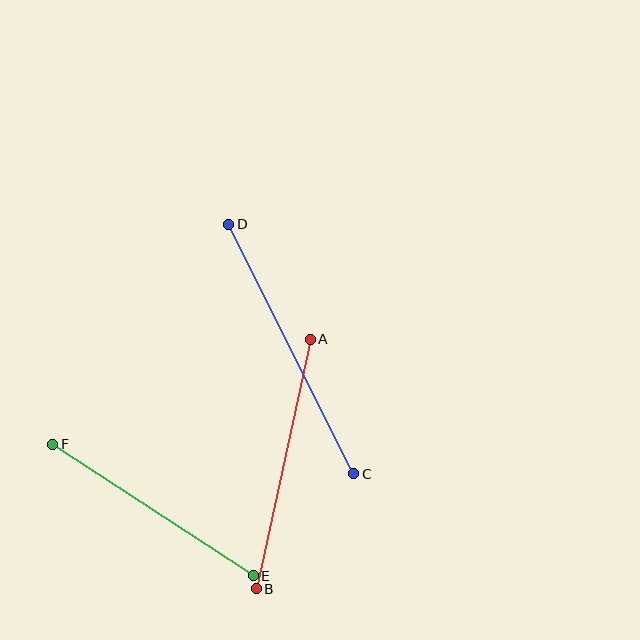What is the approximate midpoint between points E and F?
The midpoint is at approximately (153, 510) pixels.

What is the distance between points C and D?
The distance is approximately 280 pixels.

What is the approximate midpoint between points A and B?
The midpoint is at approximately (283, 464) pixels.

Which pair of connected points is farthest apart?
Points C and D are farthest apart.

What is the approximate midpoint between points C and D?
The midpoint is at approximately (291, 349) pixels.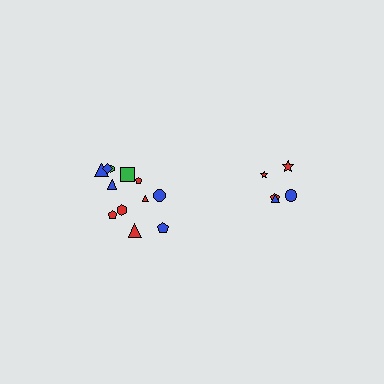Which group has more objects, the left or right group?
The left group.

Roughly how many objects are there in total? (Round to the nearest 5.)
Roughly 15 objects in total.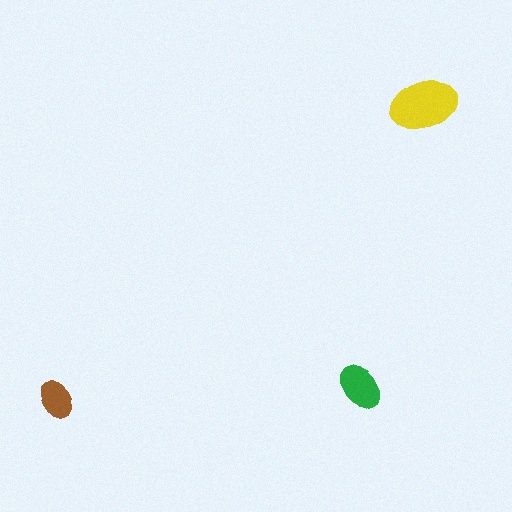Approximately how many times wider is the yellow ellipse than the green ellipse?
About 1.5 times wider.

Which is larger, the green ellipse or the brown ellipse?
The green one.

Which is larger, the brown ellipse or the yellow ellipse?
The yellow one.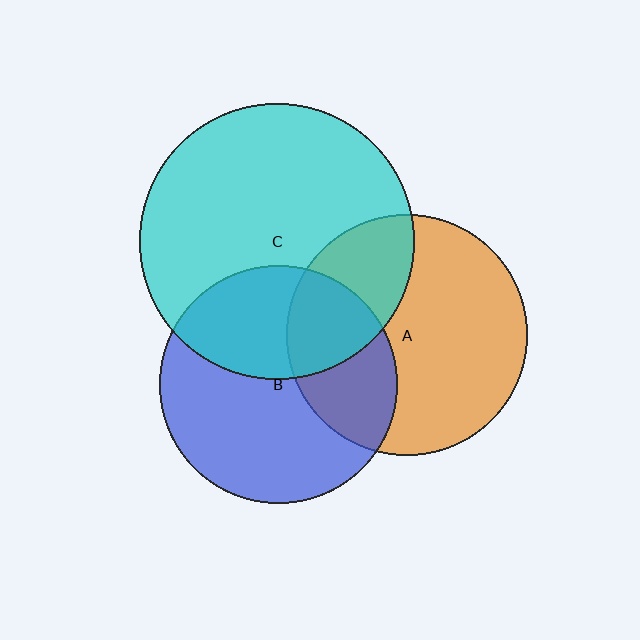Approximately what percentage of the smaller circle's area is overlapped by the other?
Approximately 30%.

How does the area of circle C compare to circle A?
Approximately 1.3 times.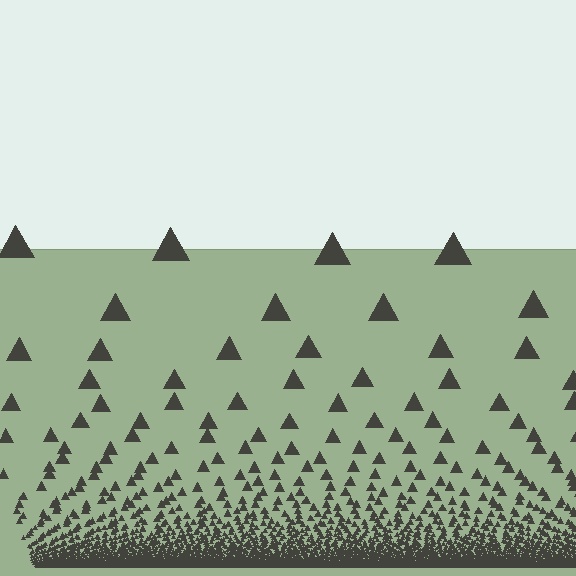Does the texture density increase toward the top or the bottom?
Density increases toward the bottom.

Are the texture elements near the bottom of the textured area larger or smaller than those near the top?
Smaller. The gradient is inverted — elements near the bottom are smaller and denser.